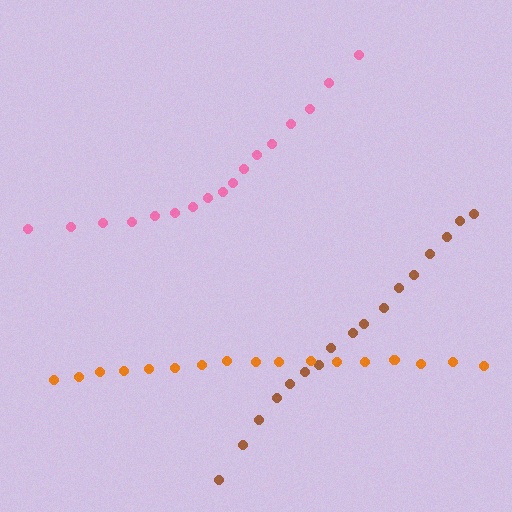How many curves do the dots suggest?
There are 3 distinct paths.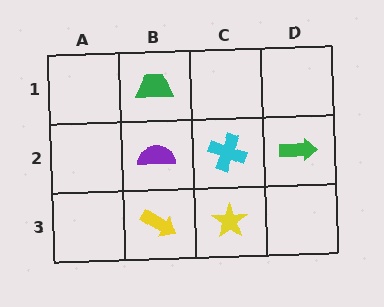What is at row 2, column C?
A cyan cross.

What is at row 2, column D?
A green arrow.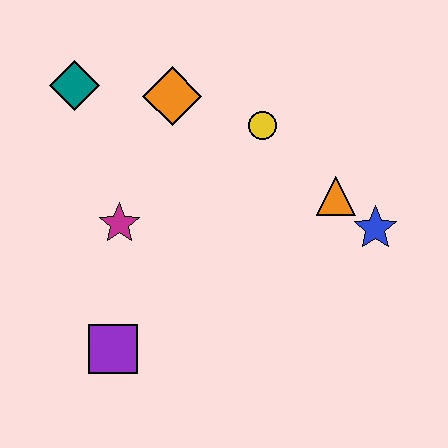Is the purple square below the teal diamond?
Yes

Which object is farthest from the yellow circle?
The purple square is farthest from the yellow circle.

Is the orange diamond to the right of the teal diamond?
Yes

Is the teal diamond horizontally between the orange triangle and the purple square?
No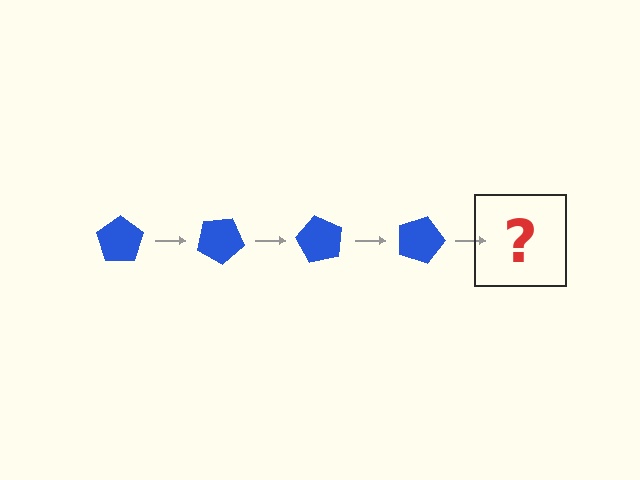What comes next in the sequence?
The next element should be a blue pentagon rotated 120 degrees.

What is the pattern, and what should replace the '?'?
The pattern is that the pentagon rotates 30 degrees each step. The '?' should be a blue pentagon rotated 120 degrees.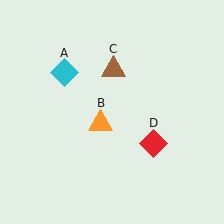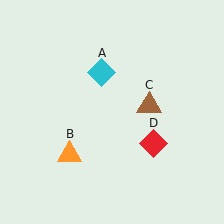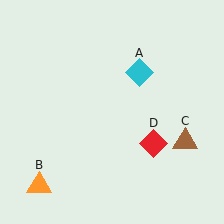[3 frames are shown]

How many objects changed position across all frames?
3 objects changed position: cyan diamond (object A), orange triangle (object B), brown triangle (object C).